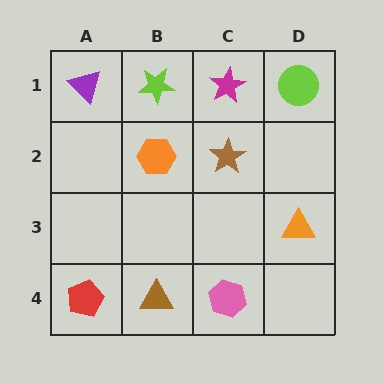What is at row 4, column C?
A pink hexagon.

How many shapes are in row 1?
4 shapes.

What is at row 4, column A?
A red pentagon.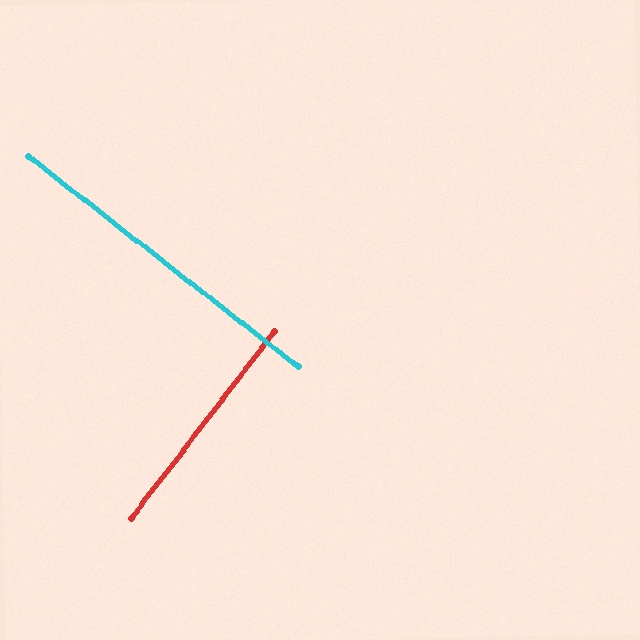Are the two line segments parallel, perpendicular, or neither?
Perpendicular — they meet at approximately 90°.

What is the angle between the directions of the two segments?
Approximately 90 degrees.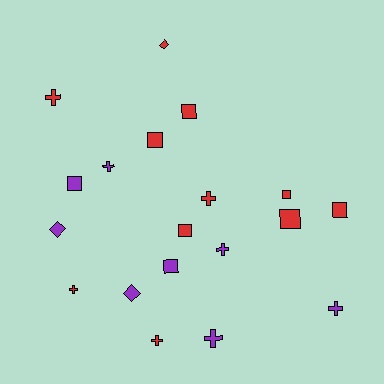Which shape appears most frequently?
Square, with 8 objects.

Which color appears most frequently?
Red, with 11 objects.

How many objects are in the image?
There are 19 objects.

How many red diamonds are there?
There is 1 red diamond.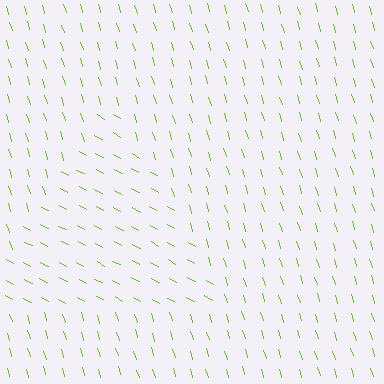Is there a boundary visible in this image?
Yes, there is a texture boundary formed by a change in line orientation.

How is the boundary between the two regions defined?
The boundary is defined purely by a change in line orientation (approximately 45 degrees difference). All lines are the same color and thickness.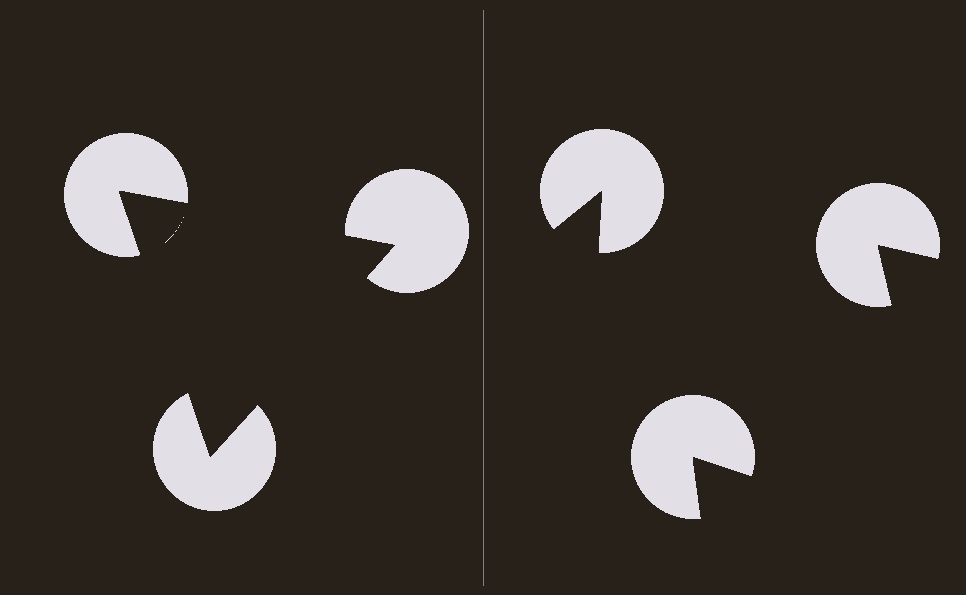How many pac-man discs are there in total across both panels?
6 — 3 on each side.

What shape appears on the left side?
An illusory triangle.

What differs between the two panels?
The pac-man discs are positioned identically on both sides; only the wedge orientations differ. On the left they align to a triangle; on the right they are misaligned.